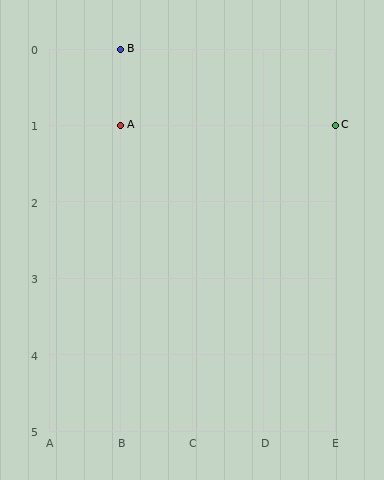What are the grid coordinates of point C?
Point C is at grid coordinates (E, 1).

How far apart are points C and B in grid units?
Points C and B are 3 columns and 1 row apart (about 3.2 grid units diagonally).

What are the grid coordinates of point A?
Point A is at grid coordinates (B, 1).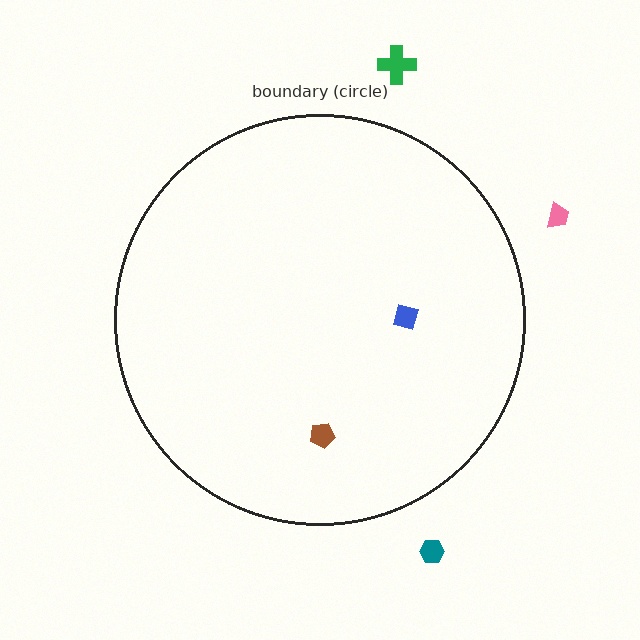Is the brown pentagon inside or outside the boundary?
Inside.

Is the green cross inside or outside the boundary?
Outside.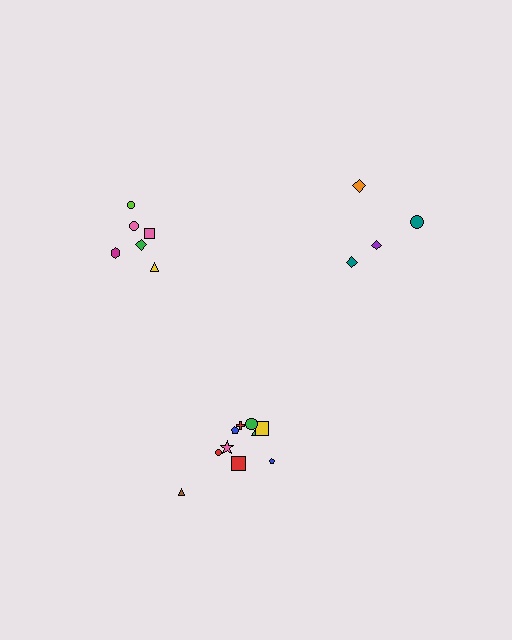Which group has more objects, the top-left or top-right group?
The top-left group.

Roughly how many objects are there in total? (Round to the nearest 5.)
Roughly 20 objects in total.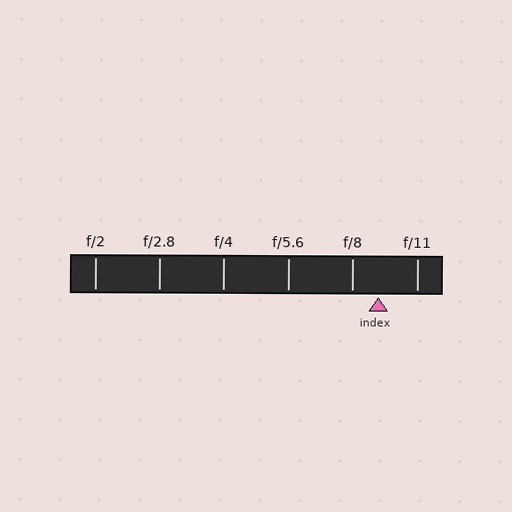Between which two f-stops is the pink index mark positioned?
The index mark is between f/8 and f/11.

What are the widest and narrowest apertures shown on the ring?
The widest aperture shown is f/2 and the narrowest is f/11.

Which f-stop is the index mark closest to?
The index mark is closest to f/8.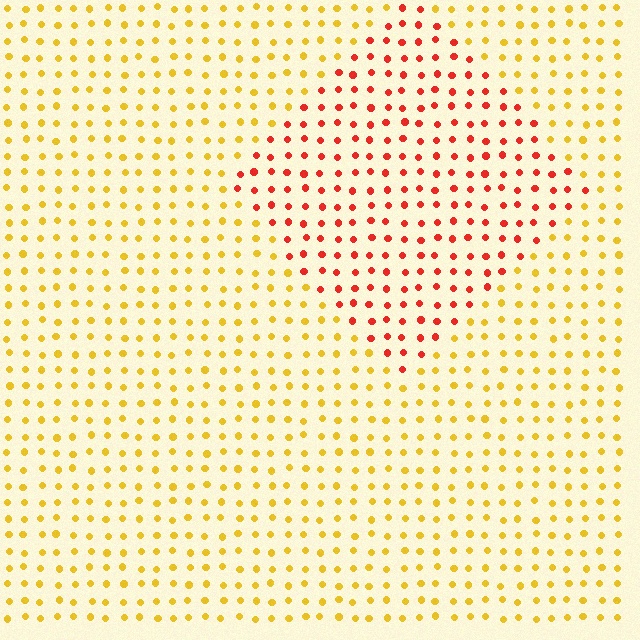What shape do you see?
I see a diamond.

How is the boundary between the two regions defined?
The boundary is defined purely by a slight shift in hue (about 47 degrees). Spacing, size, and orientation are identical on both sides.